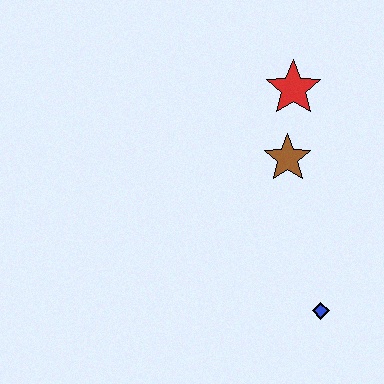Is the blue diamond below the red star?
Yes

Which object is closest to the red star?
The brown star is closest to the red star.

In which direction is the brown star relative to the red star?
The brown star is below the red star.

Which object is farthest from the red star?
The blue diamond is farthest from the red star.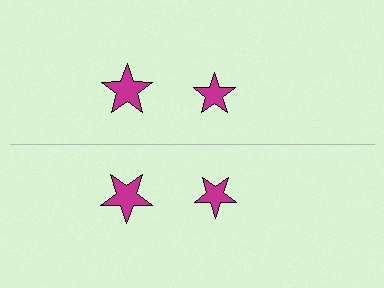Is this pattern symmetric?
Yes, this pattern has bilateral (reflection) symmetry.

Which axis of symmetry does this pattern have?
The pattern has a horizontal axis of symmetry running through the center of the image.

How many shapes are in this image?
There are 4 shapes in this image.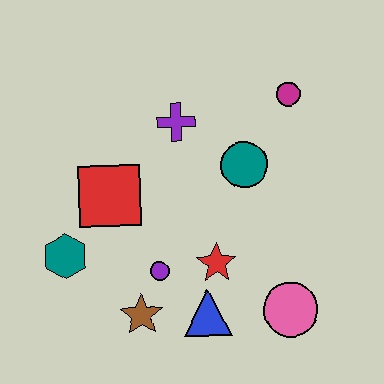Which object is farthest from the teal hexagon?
The magenta circle is farthest from the teal hexagon.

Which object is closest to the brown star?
The purple circle is closest to the brown star.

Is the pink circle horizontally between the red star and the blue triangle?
No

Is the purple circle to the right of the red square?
Yes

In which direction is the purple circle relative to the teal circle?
The purple circle is below the teal circle.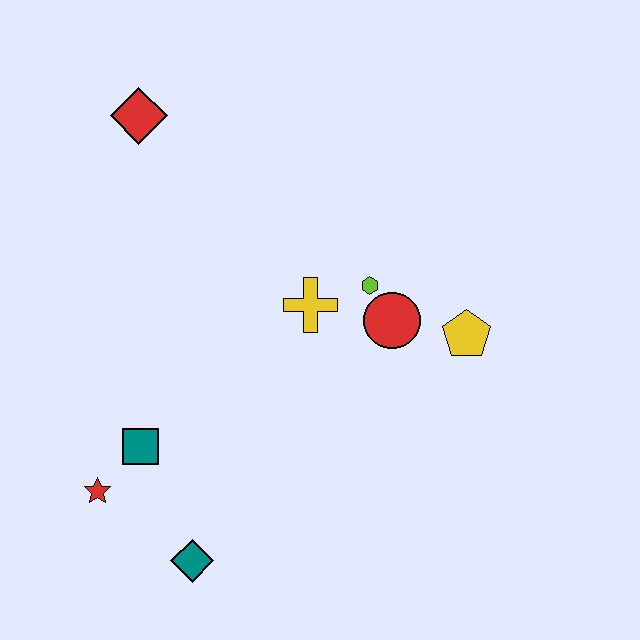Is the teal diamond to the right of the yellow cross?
No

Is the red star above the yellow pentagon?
No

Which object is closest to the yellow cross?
The lime hexagon is closest to the yellow cross.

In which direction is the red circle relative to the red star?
The red circle is to the right of the red star.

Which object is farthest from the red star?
The yellow pentagon is farthest from the red star.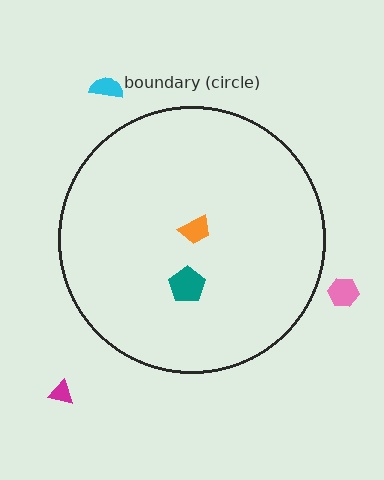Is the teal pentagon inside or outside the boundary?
Inside.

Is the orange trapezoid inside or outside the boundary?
Inside.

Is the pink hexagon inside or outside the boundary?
Outside.